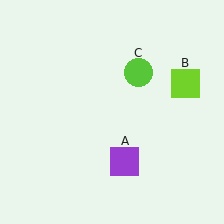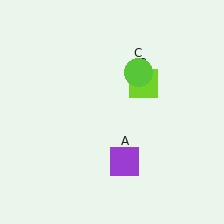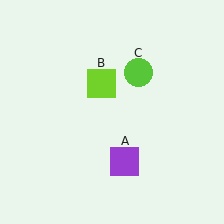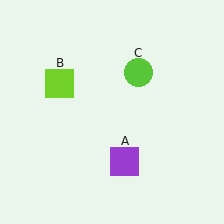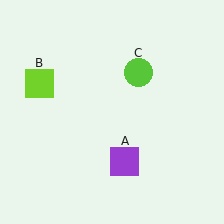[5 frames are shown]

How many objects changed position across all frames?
1 object changed position: lime square (object B).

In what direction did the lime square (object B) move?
The lime square (object B) moved left.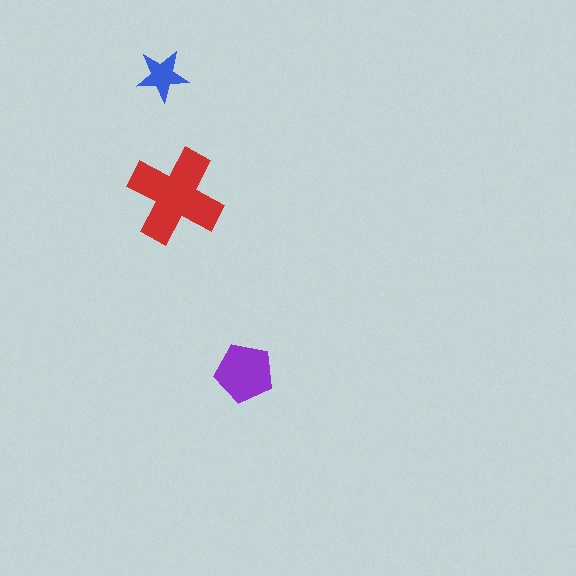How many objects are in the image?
There are 3 objects in the image.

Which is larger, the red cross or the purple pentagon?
The red cross.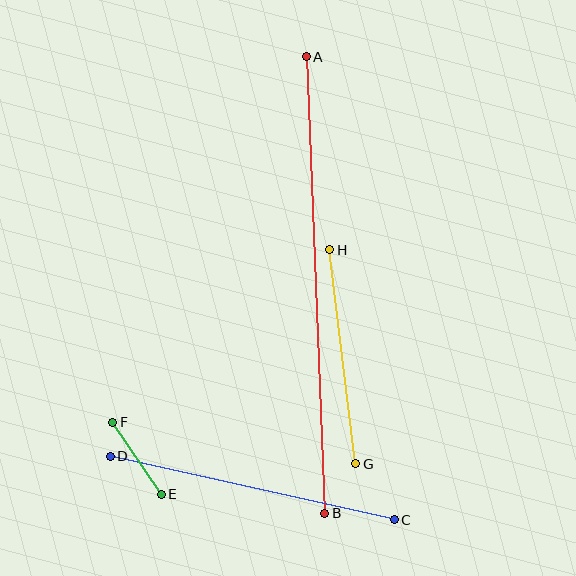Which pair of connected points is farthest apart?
Points A and B are farthest apart.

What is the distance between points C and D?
The distance is approximately 291 pixels.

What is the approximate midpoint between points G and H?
The midpoint is at approximately (343, 357) pixels.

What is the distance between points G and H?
The distance is approximately 216 pixels.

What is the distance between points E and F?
The distance is approximately 87 pixels.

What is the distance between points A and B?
The distance is approximately 457 pixels.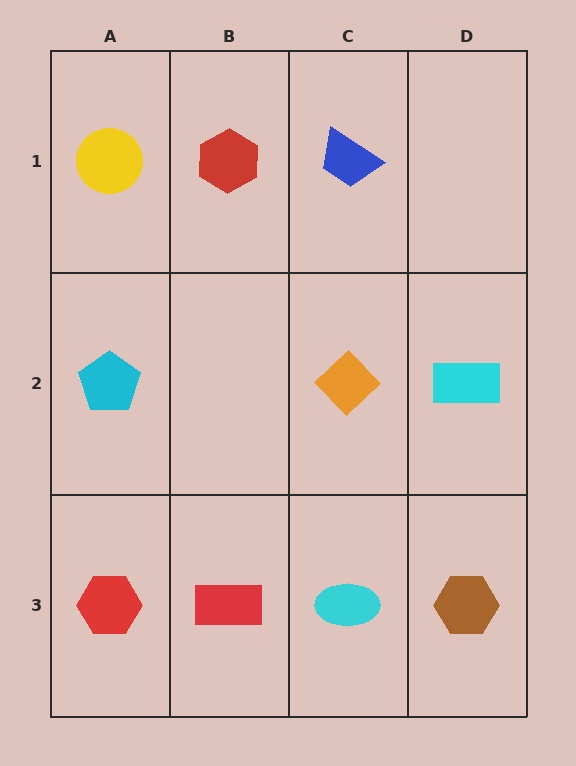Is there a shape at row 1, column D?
No, that cell is empty.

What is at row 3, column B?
A red rectangle.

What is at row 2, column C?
An orange diamond.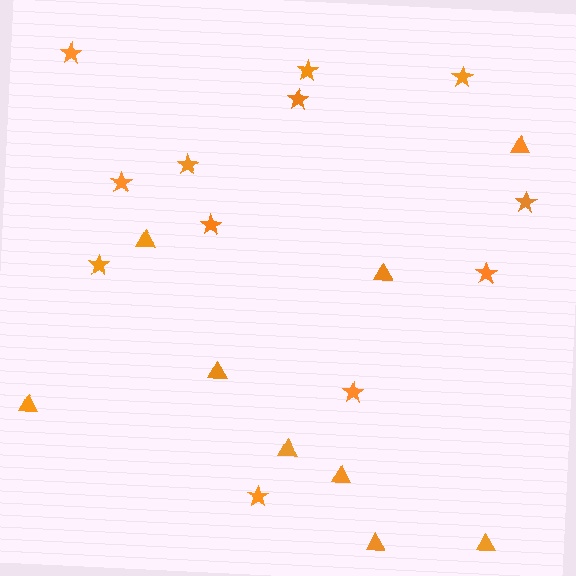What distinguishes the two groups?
There are 2 groups: one group of stars (12) and one group of triangles (9).